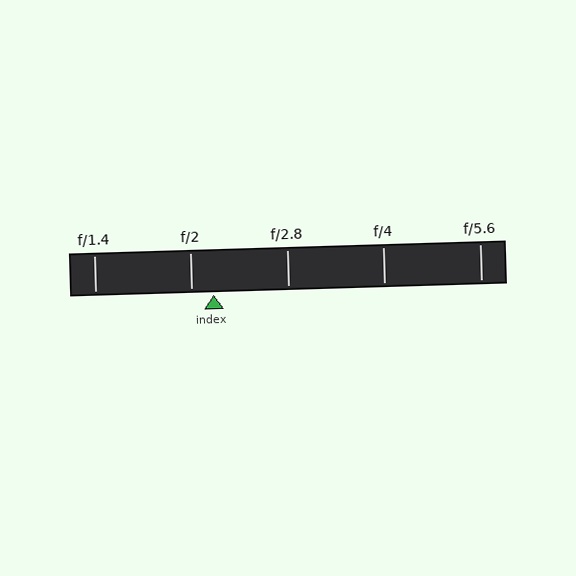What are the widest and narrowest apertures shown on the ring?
The widest aperture shown is f/1.4 and the narrowest is f/5.6.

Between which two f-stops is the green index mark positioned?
The index mark is between f/2 and f/2.8.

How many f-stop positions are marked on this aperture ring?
There are 5 f-stop positions marked.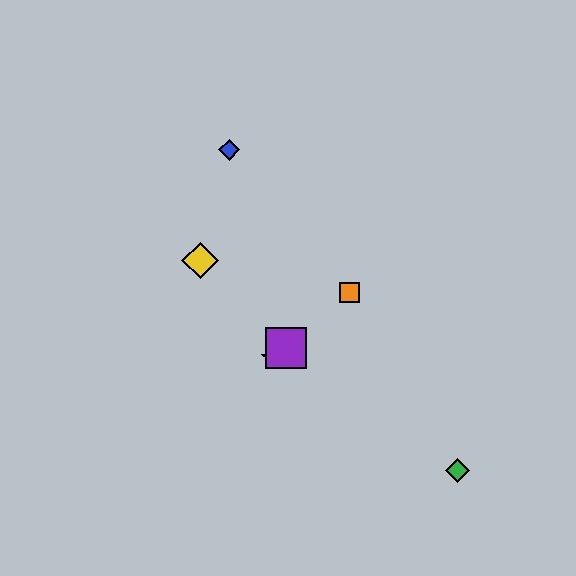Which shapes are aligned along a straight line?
The red star, the purple square, the orange square are aligned along a straight line.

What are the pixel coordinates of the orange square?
The orange square is at (350, 293).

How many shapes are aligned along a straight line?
3 shapes (the red star, the purple square, the orange square) are aligned along a straight line.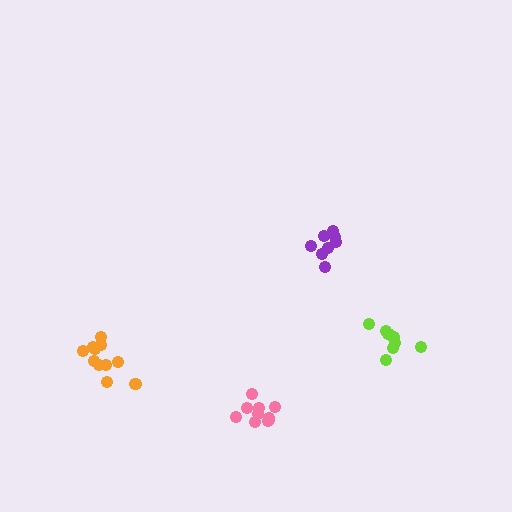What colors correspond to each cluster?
The clusters are colored: lime, pink, purple, orange.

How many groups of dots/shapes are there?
There are 4 groups.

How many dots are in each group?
Group 1: 9 dots, Group 2: 10 dots, Group 3: 8 dots, Group 4: 11 dots (38 total).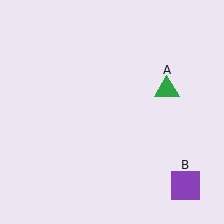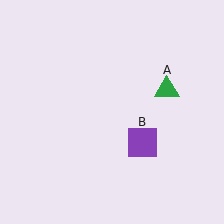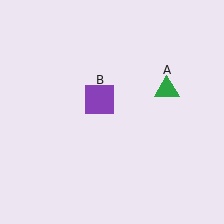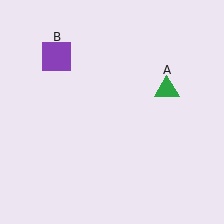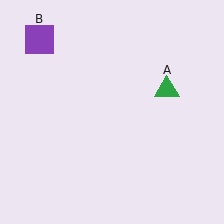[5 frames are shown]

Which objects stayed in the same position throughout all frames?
Green triangle (object A) remained stationary.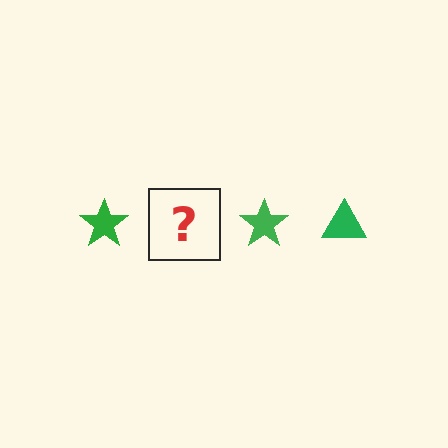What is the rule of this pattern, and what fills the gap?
The rule is that the pattern cycles through star, triangle shapes in green. The gap should be filled with a green triangle.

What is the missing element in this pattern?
The missing element is a green triangle.